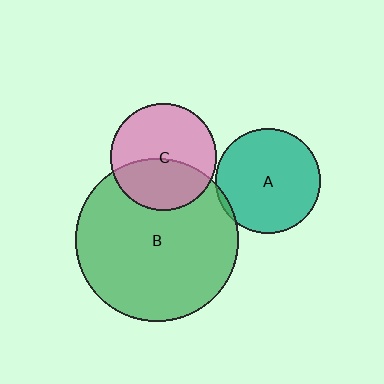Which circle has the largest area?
Circle B (green).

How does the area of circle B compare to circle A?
Approximately 2.4 times.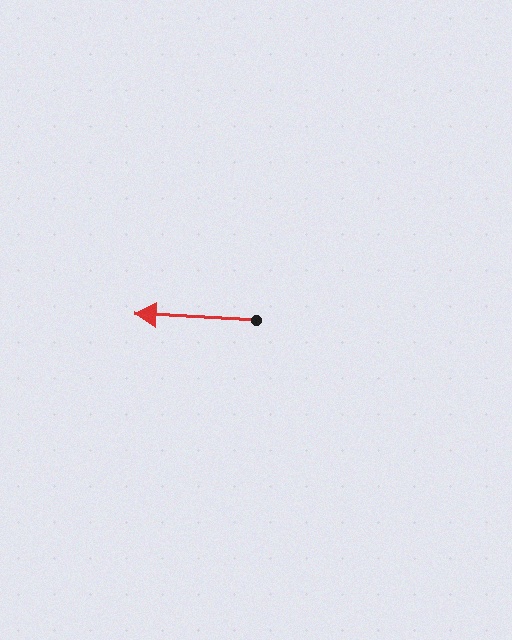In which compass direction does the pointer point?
West.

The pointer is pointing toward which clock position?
Roughly 9 o'clock.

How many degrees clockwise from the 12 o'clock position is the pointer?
Approximately 273 degrees.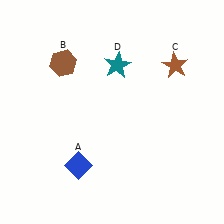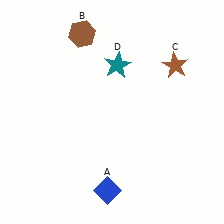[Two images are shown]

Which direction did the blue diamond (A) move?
The blue diamond (A) moved right.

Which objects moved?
The objects that moved are: the blue diamond (A), the brown hexagon (B).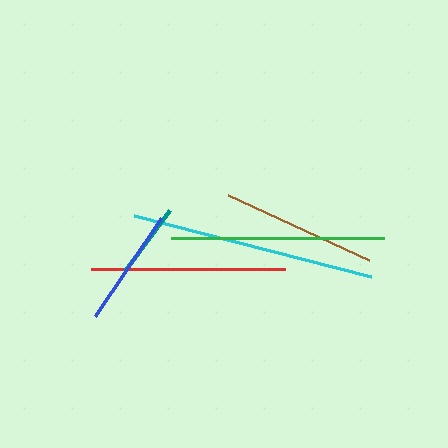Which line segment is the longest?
The cyan line is the longest at approximately 245 pixels.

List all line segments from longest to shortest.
From longest to shortest: cyan, green, red, brown, blue, teal.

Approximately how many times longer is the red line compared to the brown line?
The red line is approximately 1.3 times the length of the brown line.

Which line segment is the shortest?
The teal line is the shortest at approximately 76 pixels.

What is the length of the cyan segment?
The cyan segment is approximately 245 pixels long.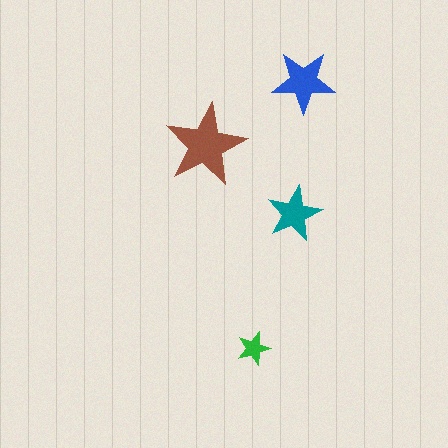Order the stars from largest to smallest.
the brown one, the blue one, the teal one, the green one.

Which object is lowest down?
The green star is bottommost.